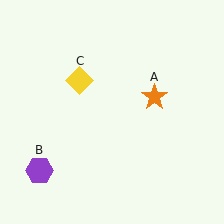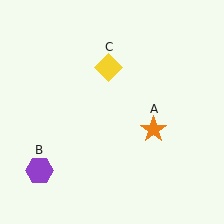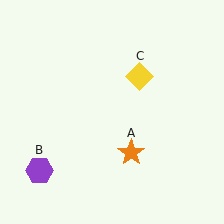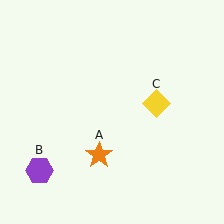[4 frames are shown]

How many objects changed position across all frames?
2 objects changed position: orange star (object A), yellow diamond (object C).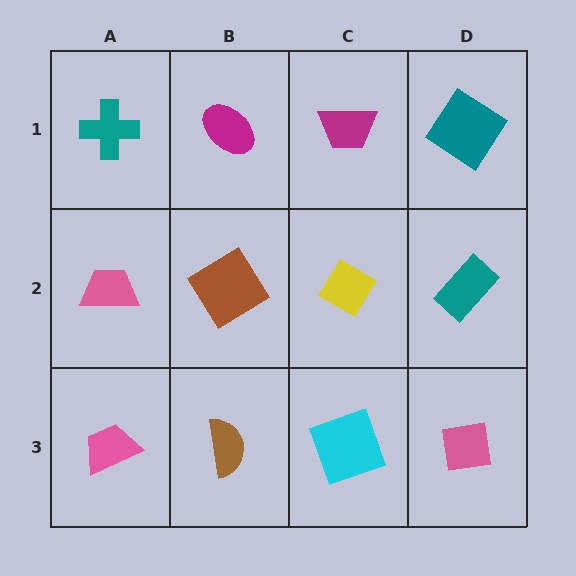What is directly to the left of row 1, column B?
A teal cross.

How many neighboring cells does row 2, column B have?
4.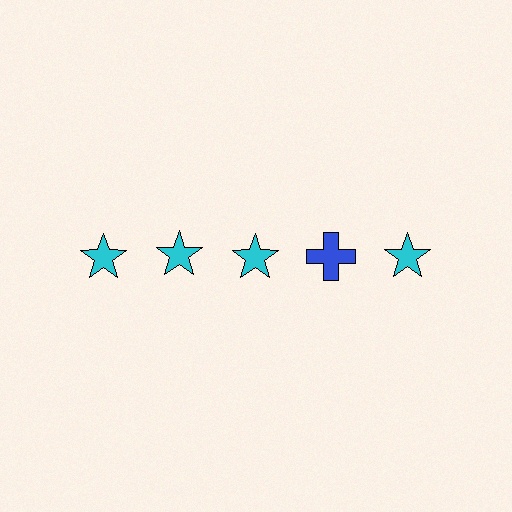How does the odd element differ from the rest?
It differs in both color (blue instead of cyan) and shape (cross instead of star).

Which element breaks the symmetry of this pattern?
The blue cross in the top row, second from right column breaks the symmetry. All other shapes are cyan stars.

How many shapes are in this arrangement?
There are 5 shapes arranged in a grid pattern.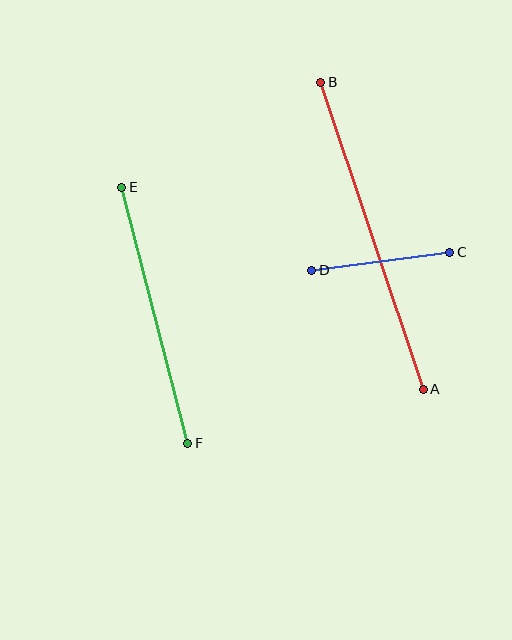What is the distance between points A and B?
The distance is approximately 324 pixels.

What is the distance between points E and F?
The distance is approximately 264 pixels.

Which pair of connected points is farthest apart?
Points A and B are farthest apart.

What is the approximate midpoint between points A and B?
The midpoint is at approximately (372, 236) pixels.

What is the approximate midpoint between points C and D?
The midpoint is at approximately (381, 261) pixels.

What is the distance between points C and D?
The distance is approximately 139 pixels.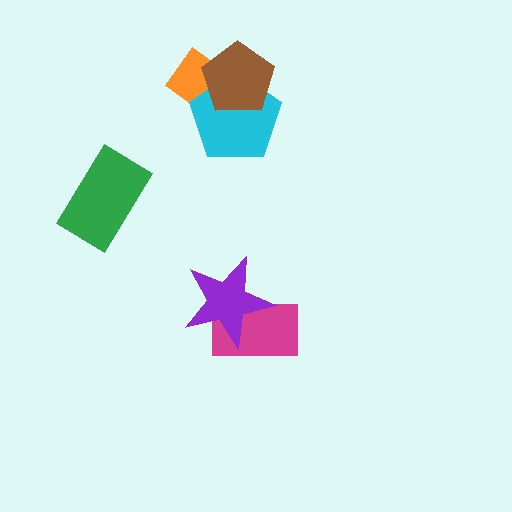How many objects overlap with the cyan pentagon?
2 objects overlap with the cyan pentagon.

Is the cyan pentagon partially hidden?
Yes, it is partially covered by another shape.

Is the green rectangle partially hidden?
No, no other shape covers it.